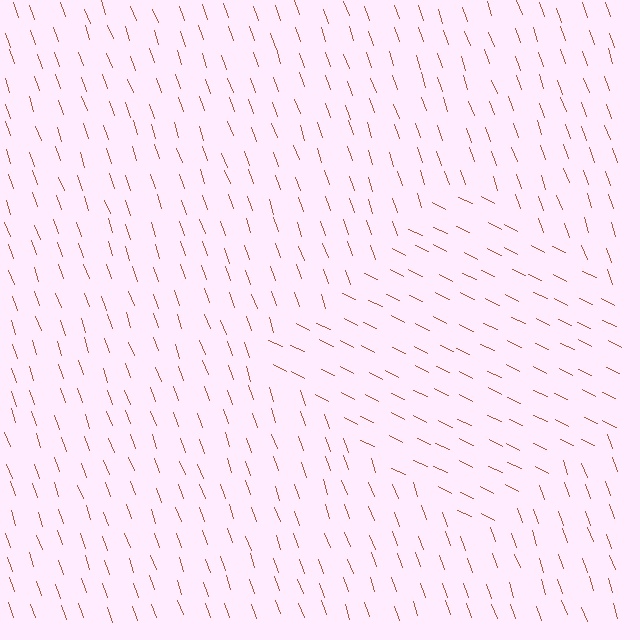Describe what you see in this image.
The image is filled with small brown line segments. A diamond region in the image has lines oriented differently from the surrounding lines, creating a visible texture boundary.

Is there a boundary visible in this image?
Yes, there is a texture boundary formed by a change in line orientation.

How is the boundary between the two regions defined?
The boundary is defined purely by a change in line orientation (approximately 45 degrees difference). All lines are the same color and thickness.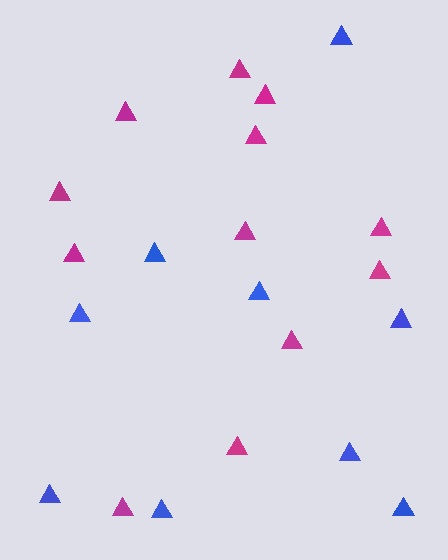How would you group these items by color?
There are 2 groups: one group of magenta triangles (12) and one group of blue triangles (9).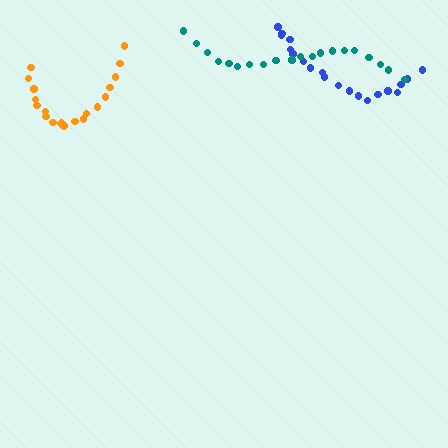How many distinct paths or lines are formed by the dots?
There are 3 distinct paths.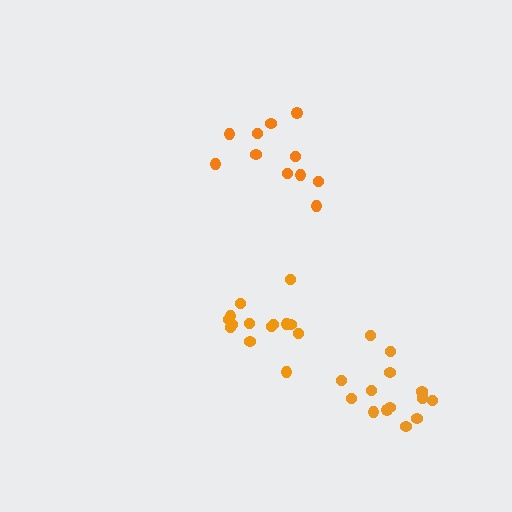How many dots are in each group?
Group 1: 11 dots, Group 2: 14 dots, Group 3: 15 dots (40 total).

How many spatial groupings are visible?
There are 3 spatial groupings.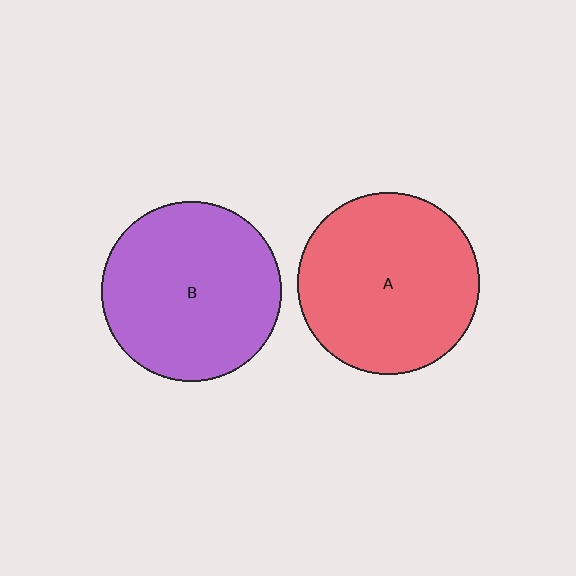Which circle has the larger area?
Circle A (red).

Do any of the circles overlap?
No, none of the circles overlap.